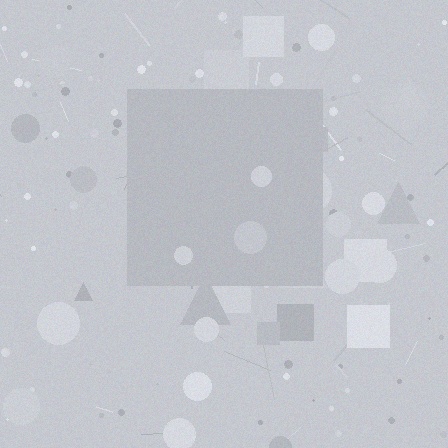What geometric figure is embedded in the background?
A square is embedded in the background.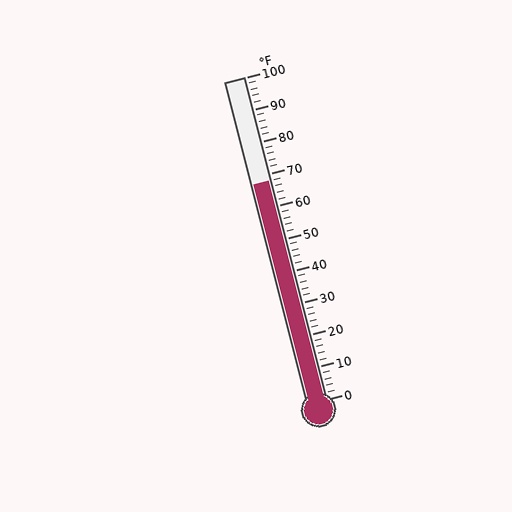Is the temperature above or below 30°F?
The temperature is above 30°F.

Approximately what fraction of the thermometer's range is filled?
The thermometer is filled to approximately 70% of its range.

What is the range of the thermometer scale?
The thermometer scale ranges from 0°F to 100°F.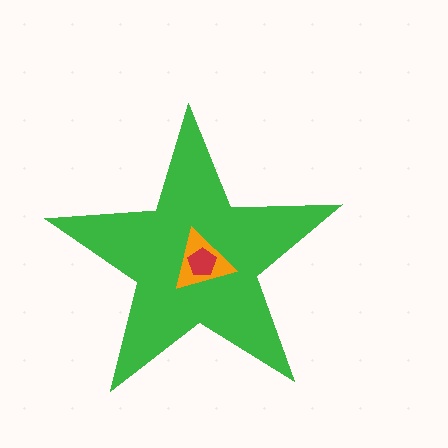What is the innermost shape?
The red pentagon.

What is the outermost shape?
The green star.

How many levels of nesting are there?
3.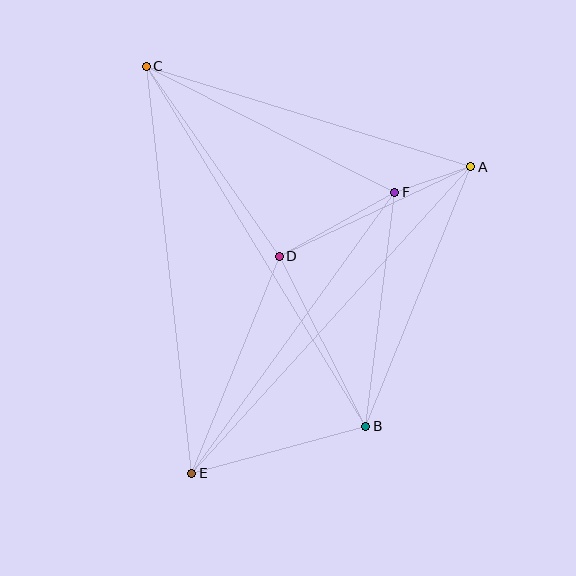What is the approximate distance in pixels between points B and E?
The distance between B and E is approximately 180 pixels.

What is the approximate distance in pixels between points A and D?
The distance between A and D is approximately 211 pixels.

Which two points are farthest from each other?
Points B and C are farthest from each other.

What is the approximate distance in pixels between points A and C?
The distance between A and C is approximately 339 pixels.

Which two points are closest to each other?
Points A and F are closest to each other.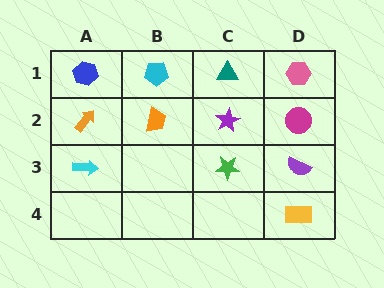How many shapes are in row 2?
4 shapes.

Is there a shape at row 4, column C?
No, that cell is empty.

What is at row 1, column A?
A blue hexagon.